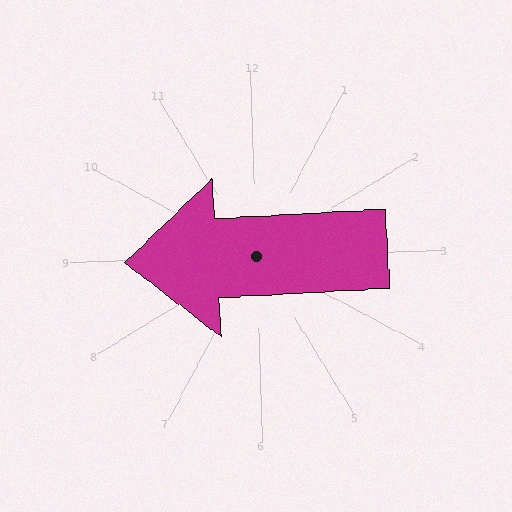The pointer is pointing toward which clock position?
Roughly 9 o'clock.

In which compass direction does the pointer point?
West.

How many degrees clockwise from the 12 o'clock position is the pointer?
Approximately 269 degrees.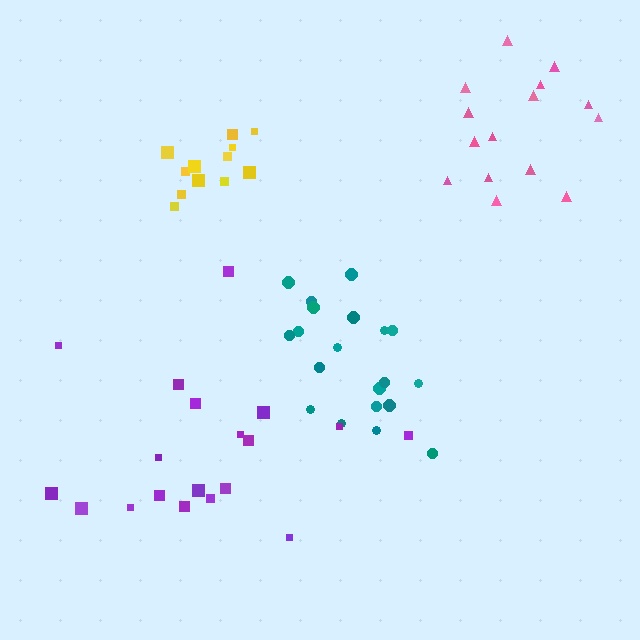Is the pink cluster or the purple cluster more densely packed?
Pink.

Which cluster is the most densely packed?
Yellow.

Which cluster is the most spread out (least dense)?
Purple.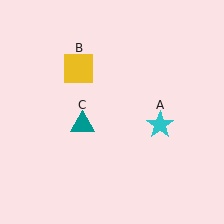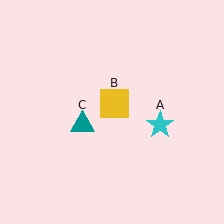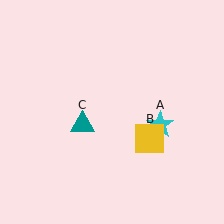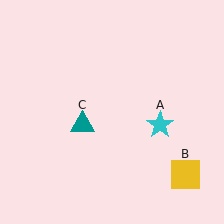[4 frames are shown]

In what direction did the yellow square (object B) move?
The yellow square (object B) moved down and to the right.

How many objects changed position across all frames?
1 object changed position: yellow square (object B).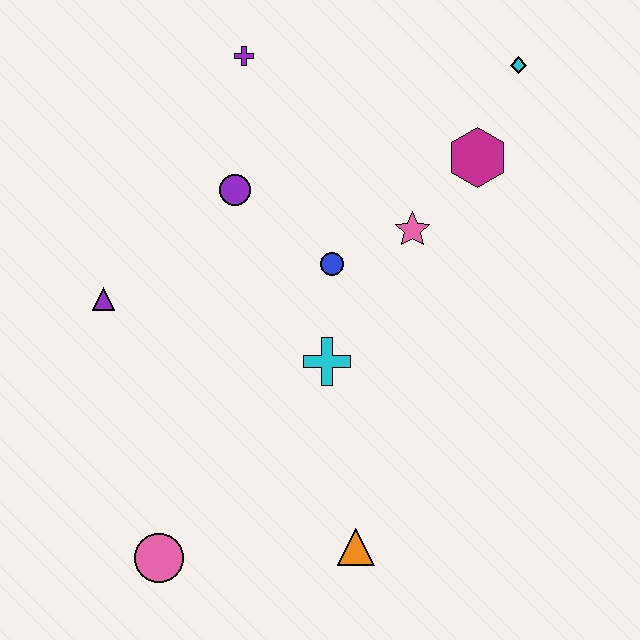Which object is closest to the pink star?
The blue circle is closest to the pink star.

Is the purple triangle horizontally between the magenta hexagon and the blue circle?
No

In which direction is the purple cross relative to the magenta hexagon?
The purple cross is to the left of the magenta hexagon.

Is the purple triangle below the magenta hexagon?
Yes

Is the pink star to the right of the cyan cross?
Yes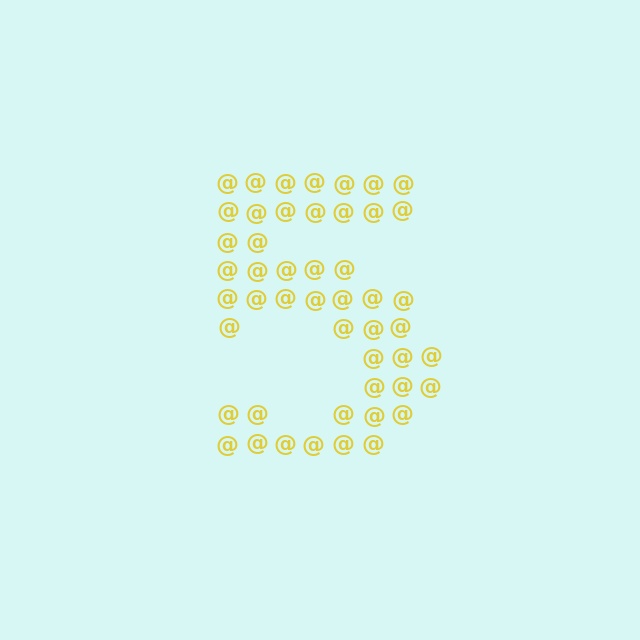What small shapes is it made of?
It is made of small at signs.